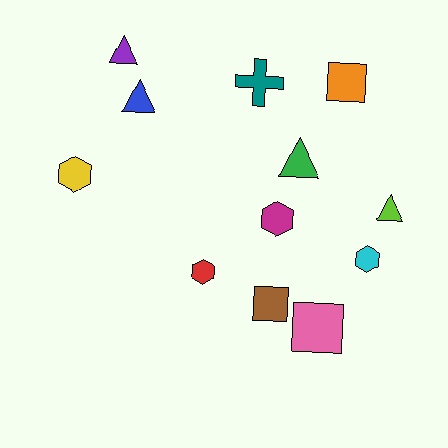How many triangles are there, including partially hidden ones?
There are 4 triangles.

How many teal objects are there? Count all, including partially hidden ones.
There is 1 teal object.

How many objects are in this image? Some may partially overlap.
There are 12 objects.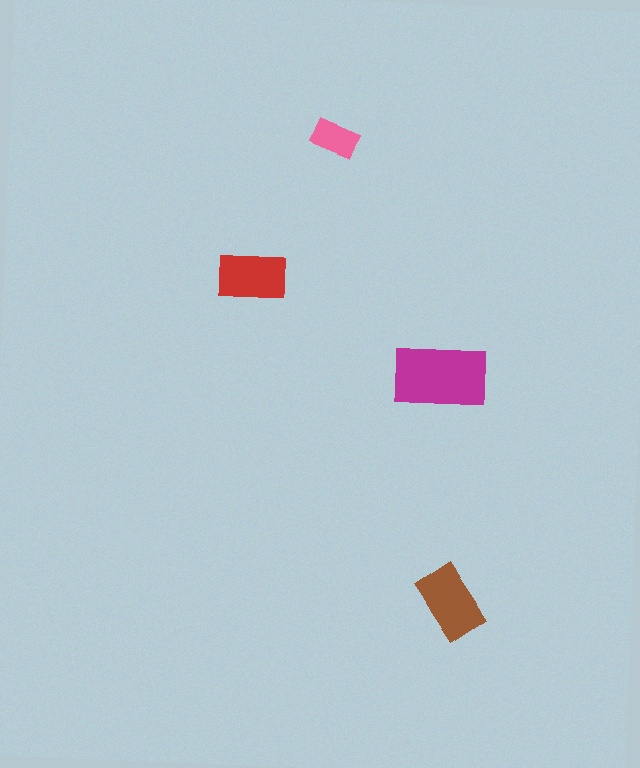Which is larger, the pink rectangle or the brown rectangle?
The brown one.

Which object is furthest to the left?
The red rectangle is leftmost.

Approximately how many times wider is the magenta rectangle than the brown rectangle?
About 1.5 times wider.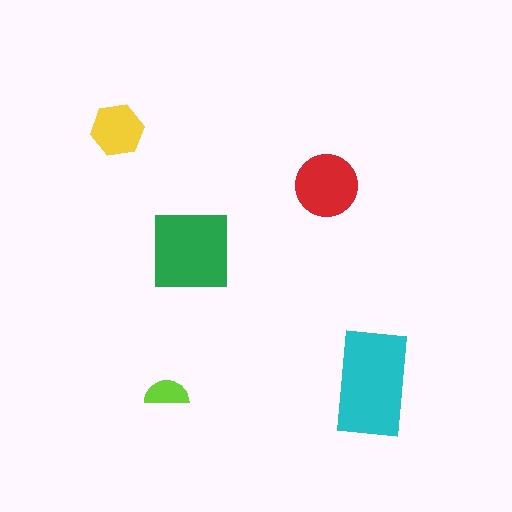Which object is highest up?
The yellow hexagon is topmost.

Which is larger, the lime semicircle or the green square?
The green square.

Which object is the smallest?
The lime semicircle.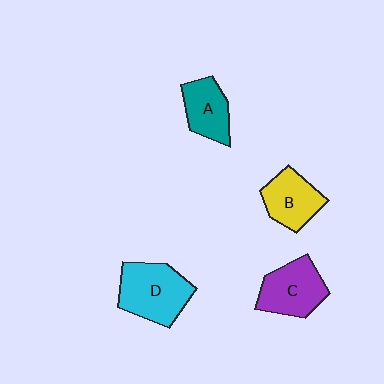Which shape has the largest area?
Shape D (cyan).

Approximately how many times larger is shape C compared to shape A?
Approximately 1.3 times.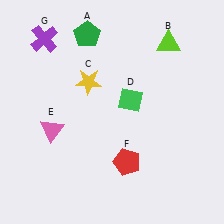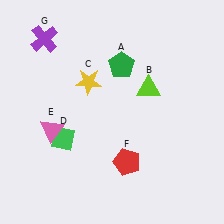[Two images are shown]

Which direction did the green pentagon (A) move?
The green pentagon (A) moved right.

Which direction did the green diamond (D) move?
The green diamond (D) moved left.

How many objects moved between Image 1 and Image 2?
3 objects moved between the two images.